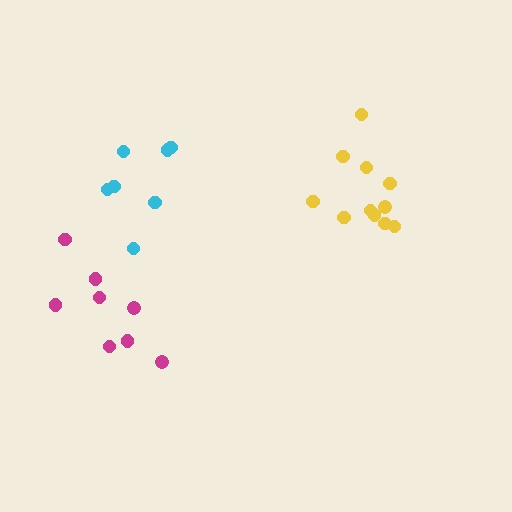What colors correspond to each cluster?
The clusters are colored: yellow, magenta, cyan.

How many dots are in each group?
Group 1: 11 dots, Group 2: 8 dots, Group 3: 7 dots (26 total).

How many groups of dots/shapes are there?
There are 3 groups.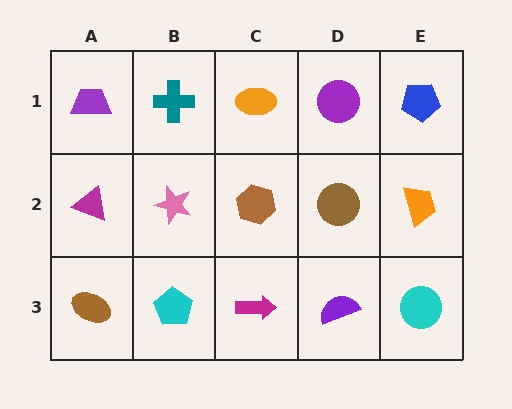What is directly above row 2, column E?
A blue pentagon.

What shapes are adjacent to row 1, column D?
A brown circle (row 2, column D), an orange ellipse (row 1, column C), a blue pentagon (row 1, column E).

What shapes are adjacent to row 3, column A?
A magenta triangle (row 2, column A), a cyan pentagon (row 3, column B).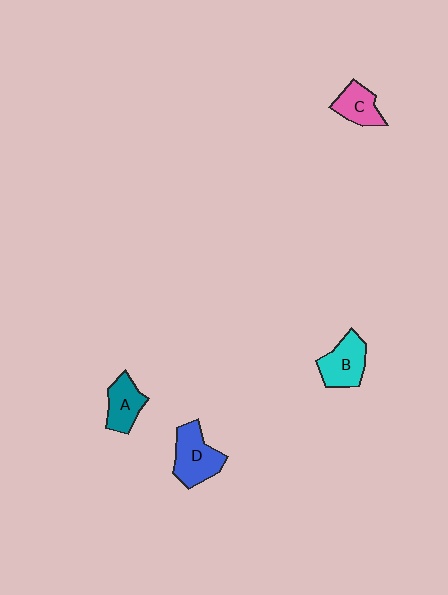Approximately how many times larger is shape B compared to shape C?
Approximately 1.3 times.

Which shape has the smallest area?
Shape C (pink).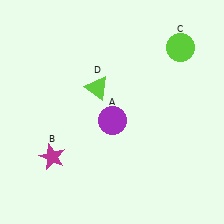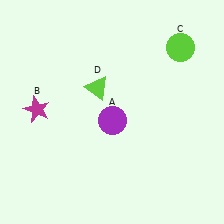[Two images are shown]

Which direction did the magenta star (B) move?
The magenta star (B) moved up.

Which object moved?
The magenta star (B) moved up.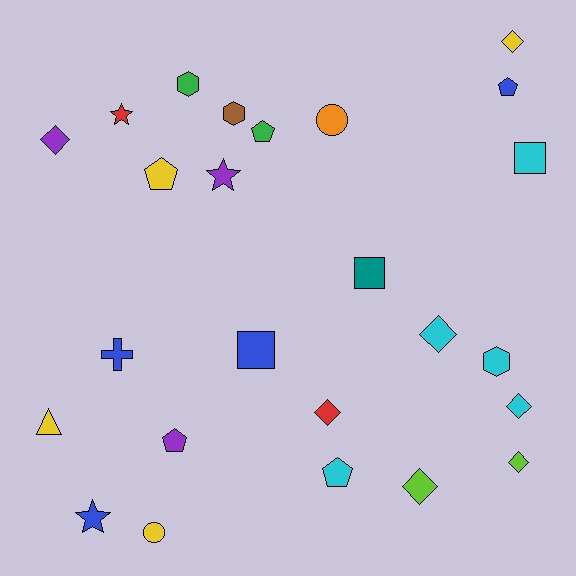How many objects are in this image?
There are 25 objects.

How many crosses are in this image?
There is 1 cross.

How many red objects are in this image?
There are 2 red objects.